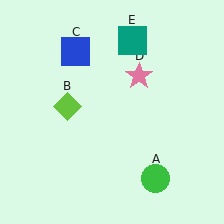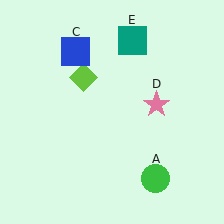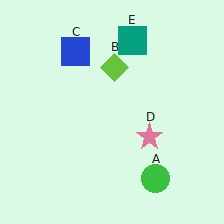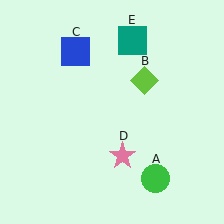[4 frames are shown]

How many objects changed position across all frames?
2 objects changed position: lime diamond (object B), pink star (object D).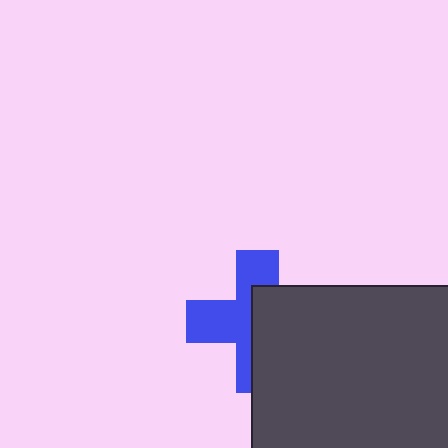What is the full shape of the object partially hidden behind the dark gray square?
The partially hidden object is a blue cross.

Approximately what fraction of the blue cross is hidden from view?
Roughly 49% of the blue cross is hidden behind the dark gray square.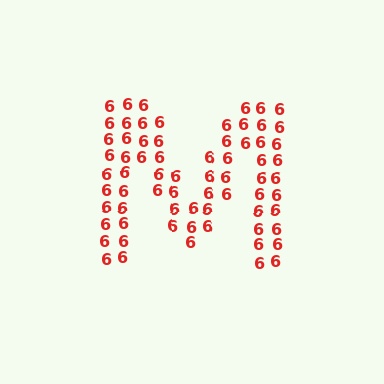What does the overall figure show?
The overall figure shows the letter M.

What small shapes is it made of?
It is made of small digit 6's.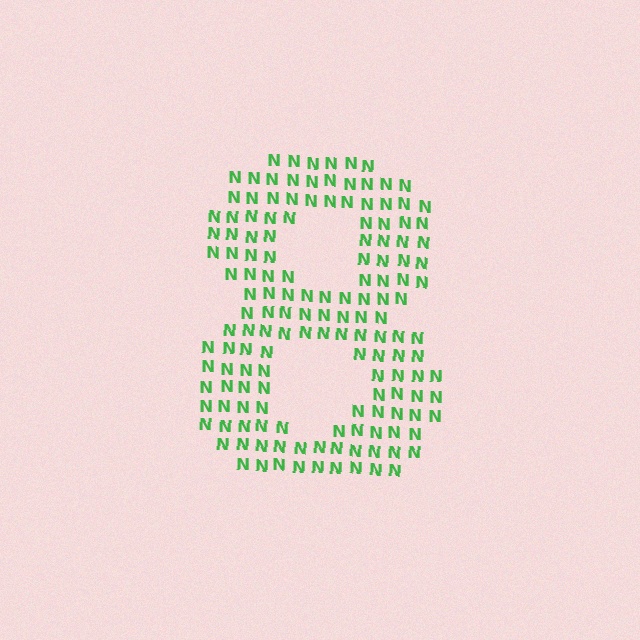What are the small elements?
The small elements are letter N's.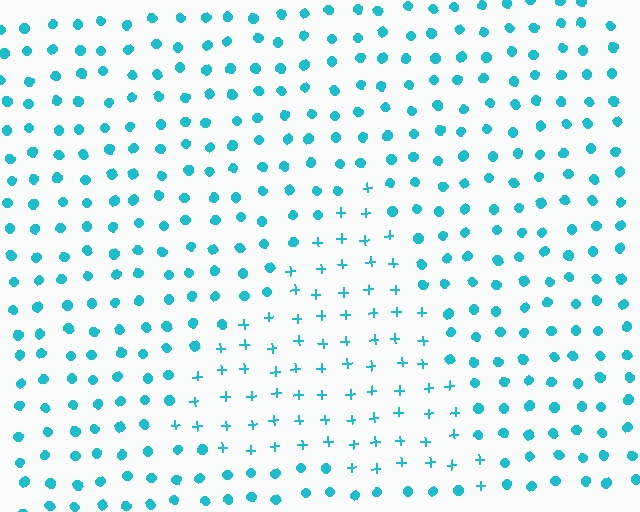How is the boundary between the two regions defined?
The boundary is defined by a change in element shape: plus signs inside vs. circles outside. All elements share the same color and spacing.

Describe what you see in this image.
The image is filled with small cyan elements arranged in a uniform grid. A triangle-shaped region contains plus signs, while the surrounding area contains circles. The boundary is defined purely by the change in element shape.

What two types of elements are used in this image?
The image uses plus signs inside the triangle region and circles outside it.